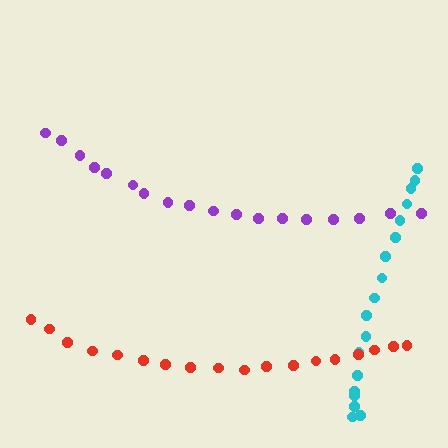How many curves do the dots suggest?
There are 3 distinct paths.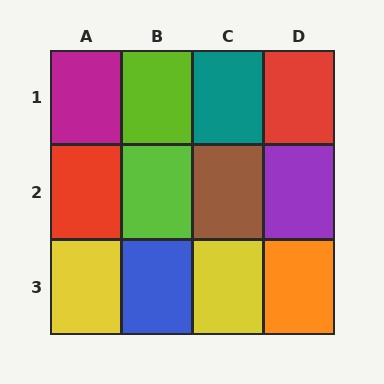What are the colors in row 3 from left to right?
Yellow, blue, yellow, orange.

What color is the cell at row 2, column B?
Lime.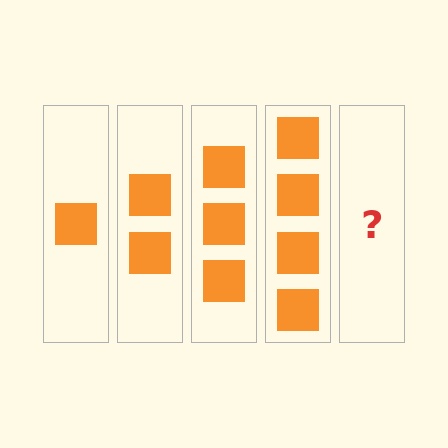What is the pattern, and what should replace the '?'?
The pattern is that each step adds one more square. The '?' should be 5 squares.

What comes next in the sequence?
The next element should be 5 squares.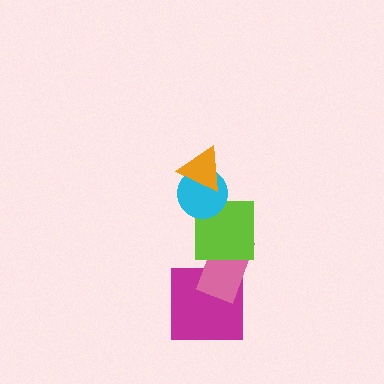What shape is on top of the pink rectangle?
The lime square is on top of the pink rectangle.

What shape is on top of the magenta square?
The pink rectangle is on top of the magenta square.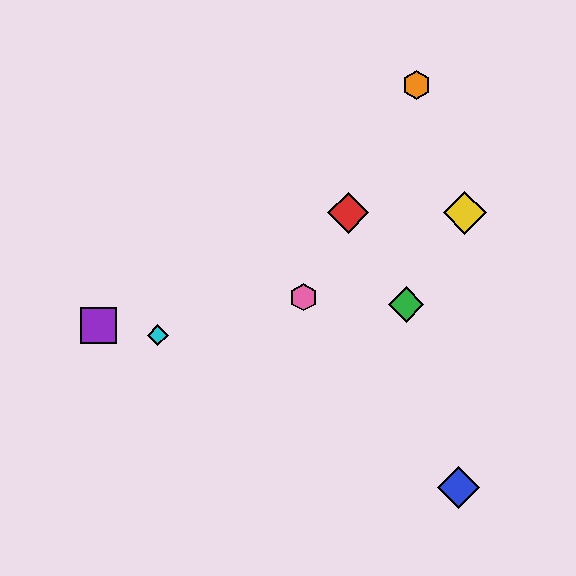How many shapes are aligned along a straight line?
3 shapes (the red diamond, the orange hexagon, the pink hexagon) are aligned along a straight line.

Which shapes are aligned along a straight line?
The red diamond, the orange hexagon, the pink hexagon are aligned along a straight line.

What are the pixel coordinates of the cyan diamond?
The cyan diamond is at (158, 335).